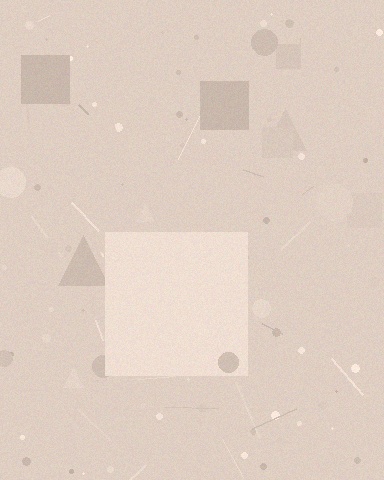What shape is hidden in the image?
A square is hidden in the image.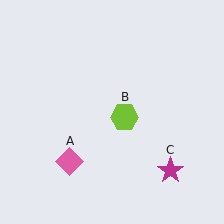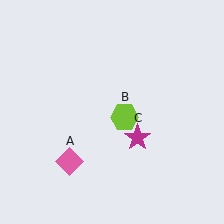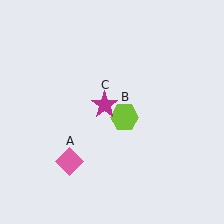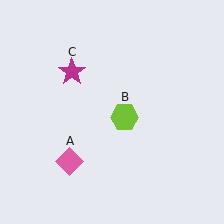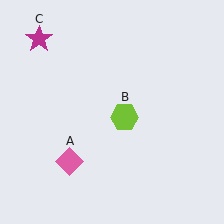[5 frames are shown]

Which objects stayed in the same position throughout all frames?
Pink diamond (object A) and lime hexagon (object B) remained stationary.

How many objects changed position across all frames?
1 object changed position: magenta star (object C).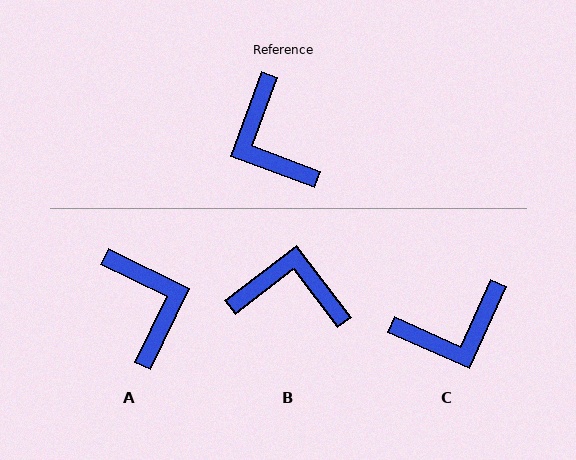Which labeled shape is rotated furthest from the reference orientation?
A, about 174 degrees away.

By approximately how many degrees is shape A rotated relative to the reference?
Approximately 174 degrees counter-clockwise.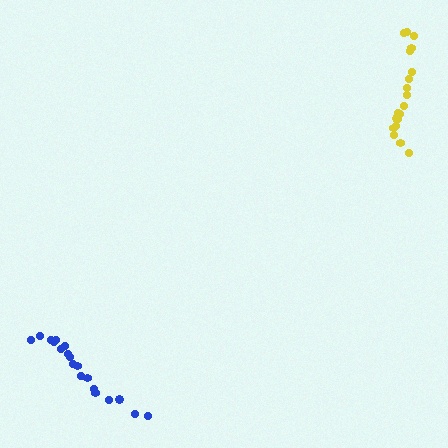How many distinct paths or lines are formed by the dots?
There are 2 distinct paths.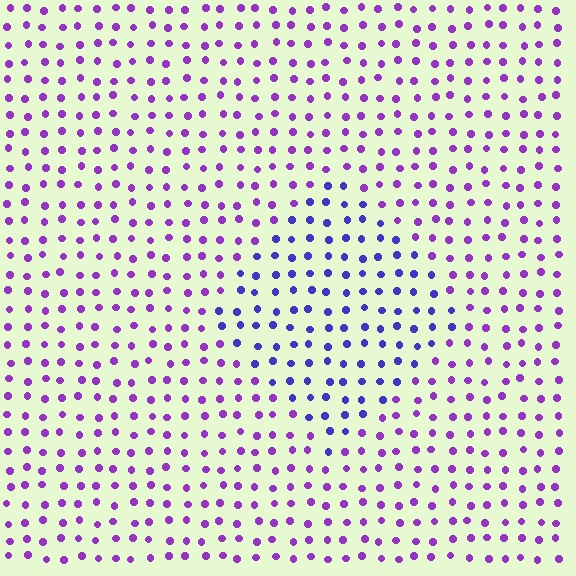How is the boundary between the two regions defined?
The boundary is defined purely by a slight shift in hue (about 35 degrees). Spacing, size, and orientation are identical on both sides.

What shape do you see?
I see a diamond.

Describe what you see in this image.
The image is filled with small purple elements in a uniform arrangement. A diamond-shaped region is visible where the elements are tinted to a slightly different hue, forming a subtle color boundary.